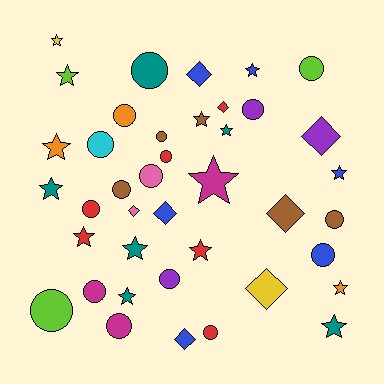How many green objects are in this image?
There are no green objects.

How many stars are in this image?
There are 15 stars.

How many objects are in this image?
There are 40 objects.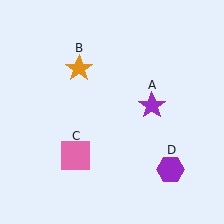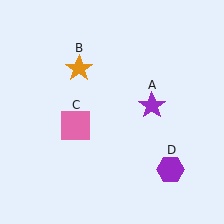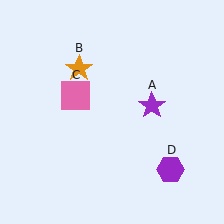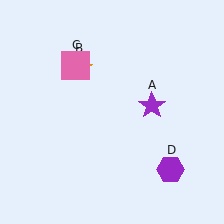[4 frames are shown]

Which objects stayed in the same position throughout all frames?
Purple star (object A) and orange star (object B) and purple hexagon (object D) remained stationary.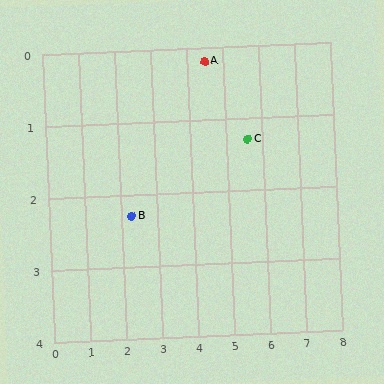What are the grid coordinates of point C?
Point C is at approximately (5.6, 1.3).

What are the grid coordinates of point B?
Point B is at approximately (2.3, 2.3).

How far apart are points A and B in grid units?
Points A and B are about 3.0 grid units apart.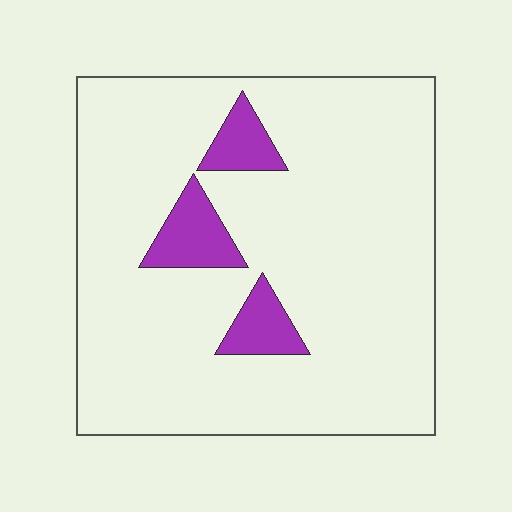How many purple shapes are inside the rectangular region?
3.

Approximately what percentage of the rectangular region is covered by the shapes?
Approximately 10%.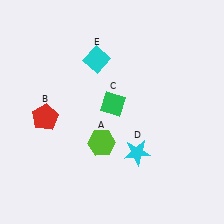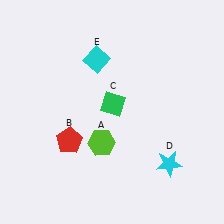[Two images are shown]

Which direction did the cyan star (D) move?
The cyan star (D) moved right.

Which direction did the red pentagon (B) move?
The red pentagon (B) moved right.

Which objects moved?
The objects that moved are: the red pentagon (B), the cyan star (D).